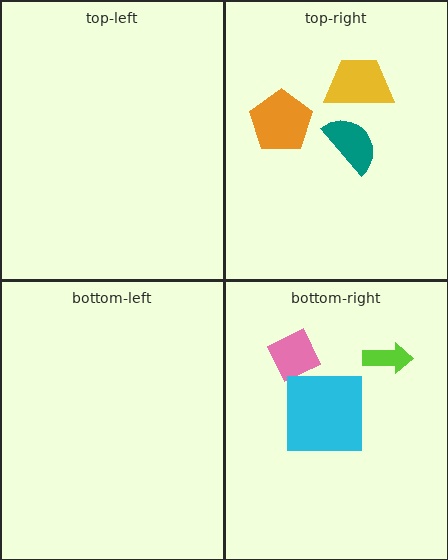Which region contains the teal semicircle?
The top-right region.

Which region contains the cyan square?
The bottom-right region.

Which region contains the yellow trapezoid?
The top-right region.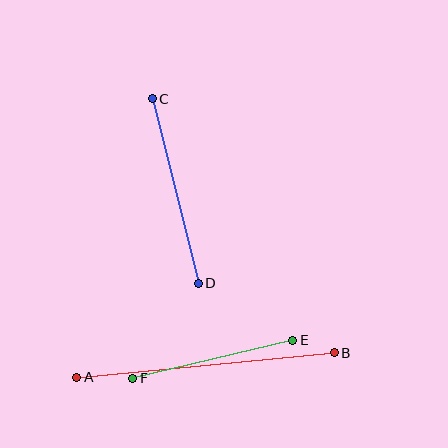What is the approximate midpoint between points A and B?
The midpoint is at approximately (206, 365) pixels.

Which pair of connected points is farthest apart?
Points A and B are farthest apart.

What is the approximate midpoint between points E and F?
The midpoint is at approximately (213, 359) pixels.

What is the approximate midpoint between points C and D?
The midpoint is at approximately (175, 191) pixels.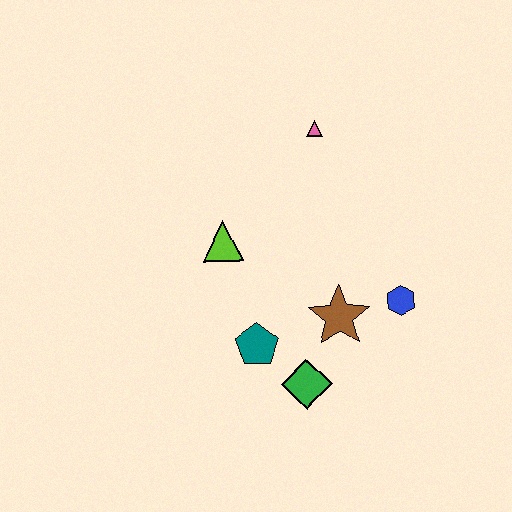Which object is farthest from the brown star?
The pink triangle is farthest from the brown star.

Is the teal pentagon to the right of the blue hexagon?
No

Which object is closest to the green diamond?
The teal pentagon is closest to the green diamond.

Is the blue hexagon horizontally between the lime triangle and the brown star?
No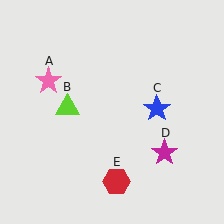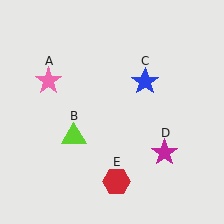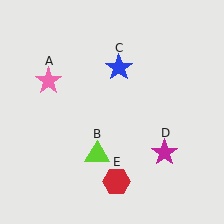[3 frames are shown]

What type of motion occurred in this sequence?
The lime triangle (object B), blue star (object C) rotated counterclockwise around the center of the scene.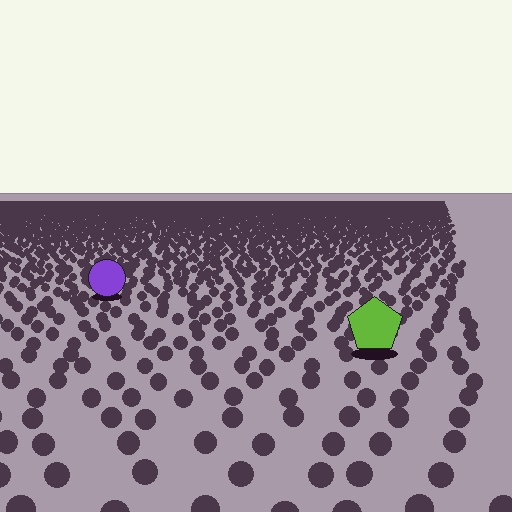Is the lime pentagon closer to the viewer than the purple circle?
Yes. The lime pentagon is closer — you can tell from the texture gradient: the ground texture is coarser near it.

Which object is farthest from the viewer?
The purple circle is farthest from the viewer. It appears smaller and the ground texture around it is denser.